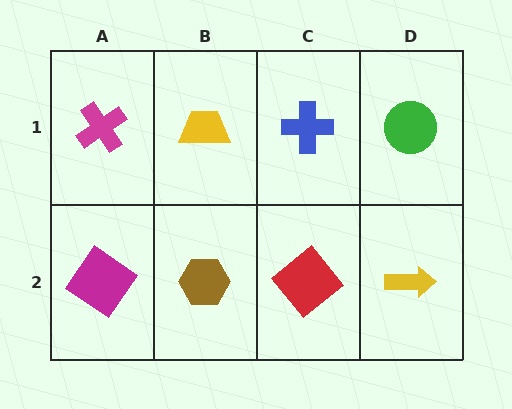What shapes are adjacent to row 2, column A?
A magenta cross (row 1, column A), a brown hexagon (row 2, column B).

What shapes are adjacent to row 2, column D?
A green circle (row 1, column D), a red diamond (row 2, column C).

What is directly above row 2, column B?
A yellow trapezoid.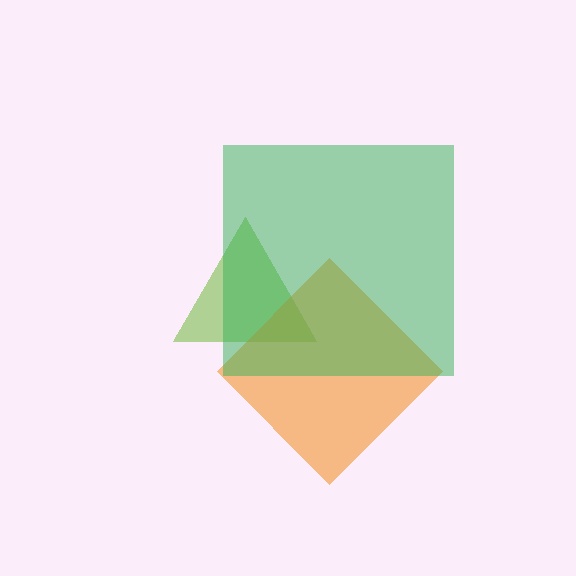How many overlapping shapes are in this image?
There are 3 overlapping shapes in the image.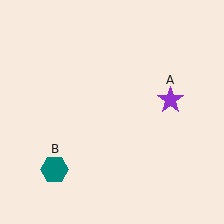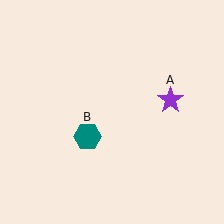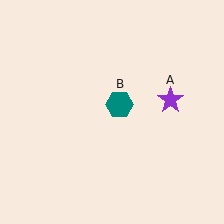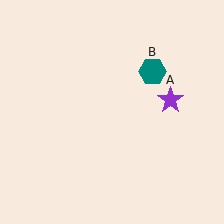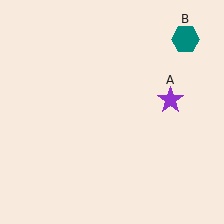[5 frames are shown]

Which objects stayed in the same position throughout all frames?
Purple star (object A) remained stationary.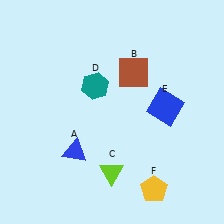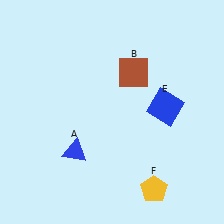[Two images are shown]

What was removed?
The lime triangle (C), the teal hexagon (D) were removed in Image 2.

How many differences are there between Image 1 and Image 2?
There are 2 differences between the two images.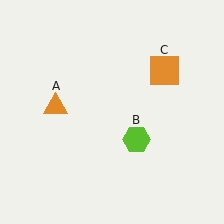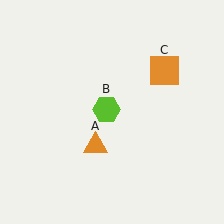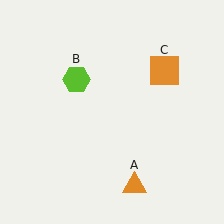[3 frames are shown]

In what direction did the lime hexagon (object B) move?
The lime hexagon (object B) moved up and to the left.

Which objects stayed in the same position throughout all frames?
Orange square (object C) remained stationary.